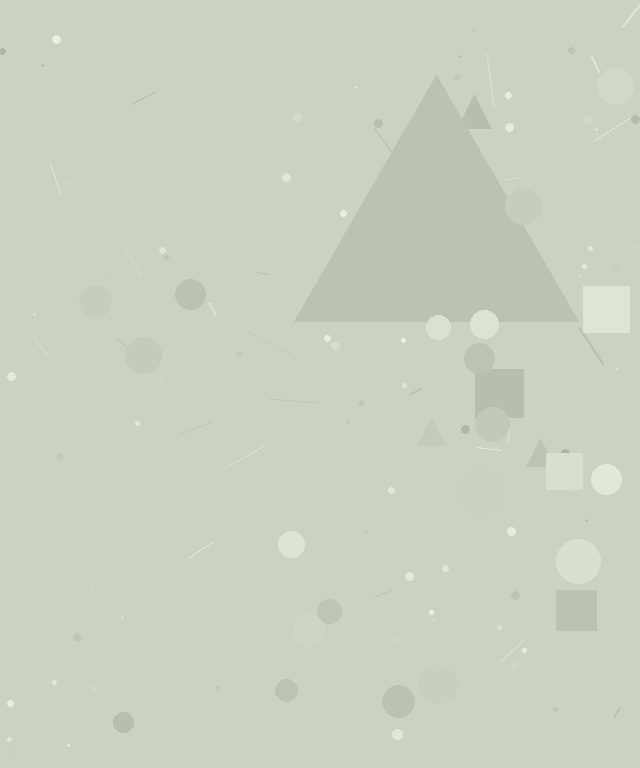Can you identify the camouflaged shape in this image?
The camouflaged shape is a triangle.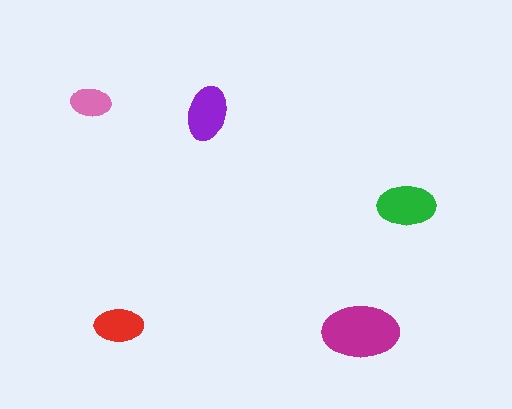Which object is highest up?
The pink ellipse is topmost.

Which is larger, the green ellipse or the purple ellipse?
The green one.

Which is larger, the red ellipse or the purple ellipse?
The purple one.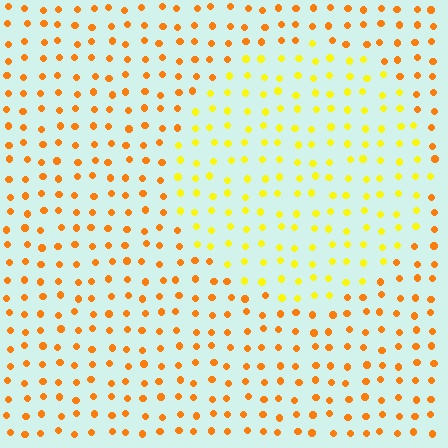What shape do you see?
I see a circle.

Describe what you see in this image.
The image is filled with small orange elements in a uniform arrangement. A circle-shaped region is visible where the elements are tinted to a slightly different hue, forming a subtle color boundary.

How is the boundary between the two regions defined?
The boundary is defined purely by a slight shift in hue (about 31 degrees). Spacing, size, and orientation are identical on both sides.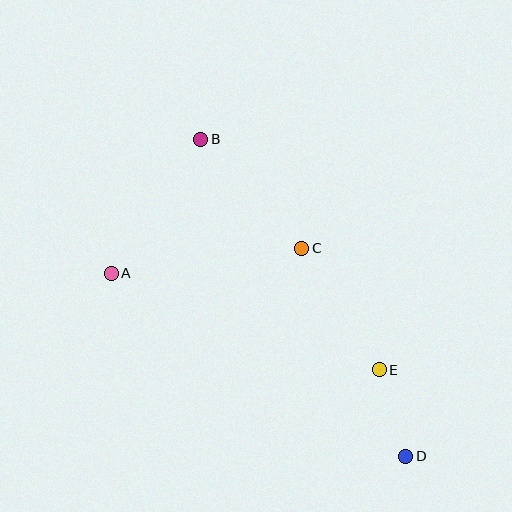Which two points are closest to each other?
Points D and E are closest to each other.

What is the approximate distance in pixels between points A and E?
The distance between A and E is approximately 285 pixels.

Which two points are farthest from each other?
Points B and D are farthest from each other.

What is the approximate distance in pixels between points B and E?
The distance between B and E is approximately 291 pixels.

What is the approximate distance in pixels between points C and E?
The distance between C and E is approximately 144 pixels.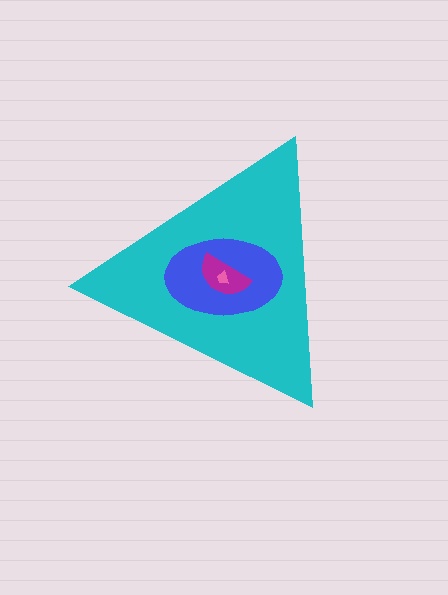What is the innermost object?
The pink trapezoid.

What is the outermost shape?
The cyan triangle.